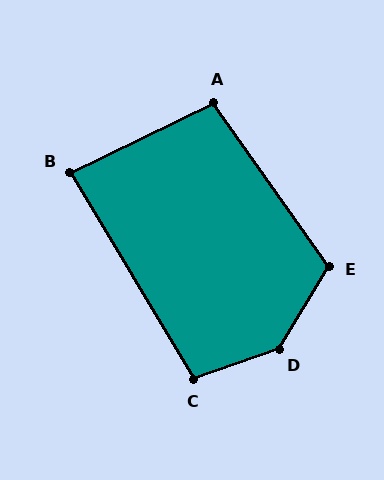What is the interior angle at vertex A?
Approximately 99 degrees (obtuse).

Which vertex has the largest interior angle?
D, at approximately 141 degrees.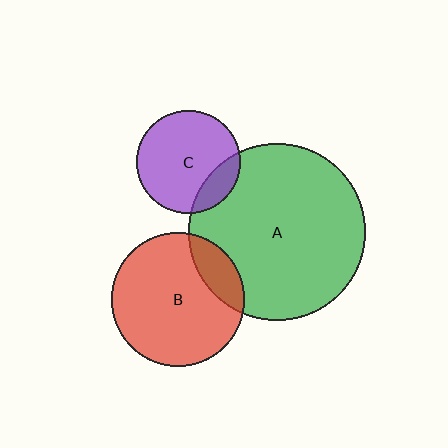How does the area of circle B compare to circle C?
Approximately 1.7 times.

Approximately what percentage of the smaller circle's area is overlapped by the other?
Approximately 15%.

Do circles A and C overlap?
Yes.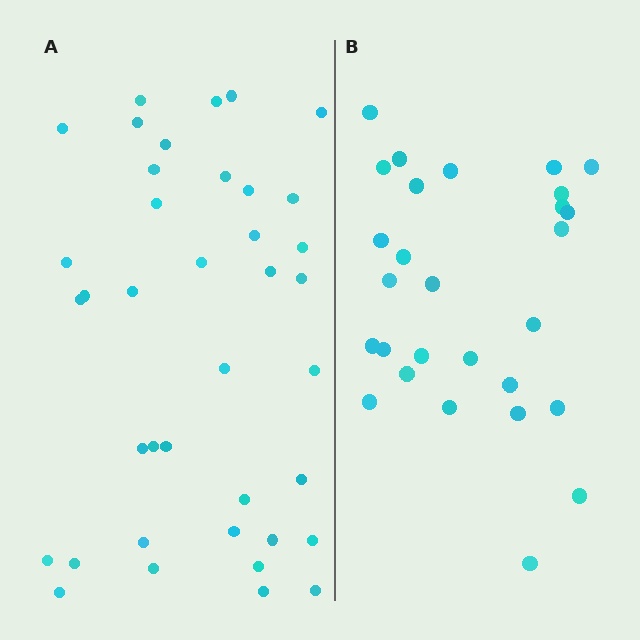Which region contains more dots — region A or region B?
Region A (the left region) has more dots.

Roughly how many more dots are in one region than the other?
Region A has roughly 12 or so more dots than region B.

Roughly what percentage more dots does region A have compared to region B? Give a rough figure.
About 40% more.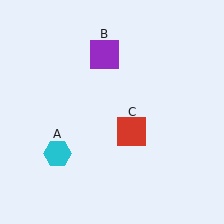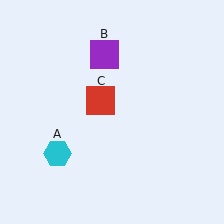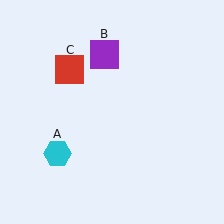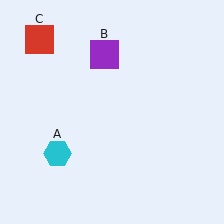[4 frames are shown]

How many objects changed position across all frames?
1 object changed position: red square (object C).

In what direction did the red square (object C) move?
The red square (object C) moved up and to the left.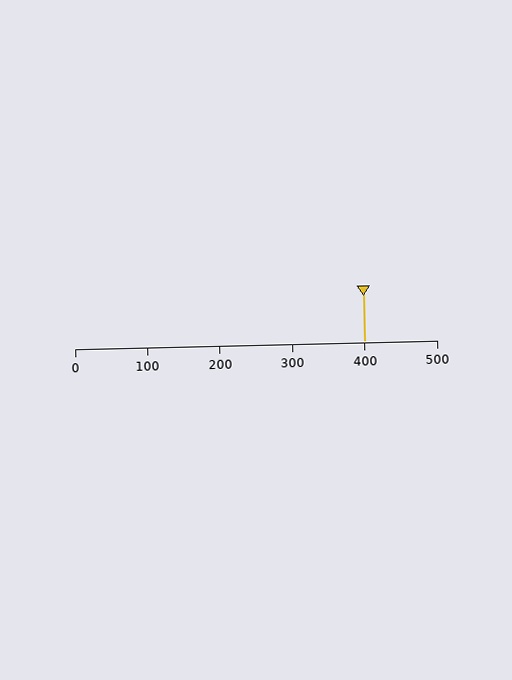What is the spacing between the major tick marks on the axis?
The major ticks are spaced 100 apart.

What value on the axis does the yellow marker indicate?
The marker indicates approximately 400.